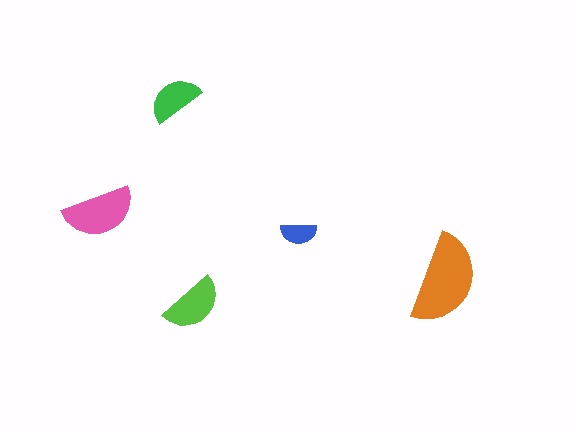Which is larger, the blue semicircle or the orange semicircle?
The orange one.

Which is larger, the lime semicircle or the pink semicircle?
The pink one.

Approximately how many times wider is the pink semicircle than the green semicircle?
About 1.5 times wider.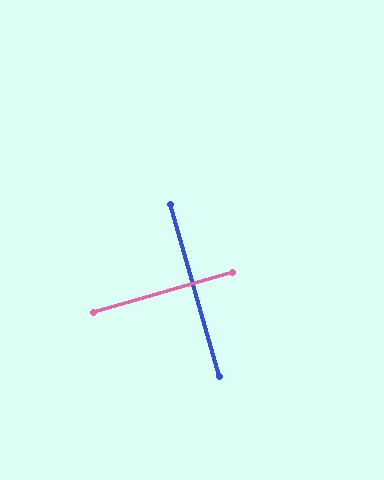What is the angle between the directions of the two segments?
Approximately 90 degrees.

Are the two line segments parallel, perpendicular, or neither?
Perpendicular — they meet at approximately 90°.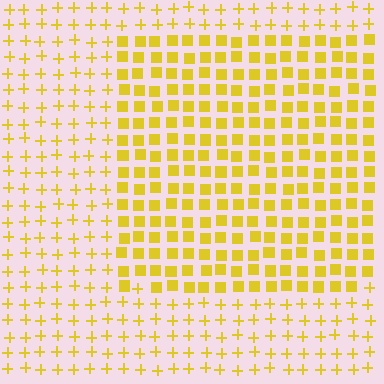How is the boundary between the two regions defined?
The boundary is defined by a change in element shape: squares inside vs. plus signs outside. All elements share the same color and spacing.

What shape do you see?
I see a rectangle.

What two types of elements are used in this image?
The image uses squares inside the rectangle region and plus signs outside it.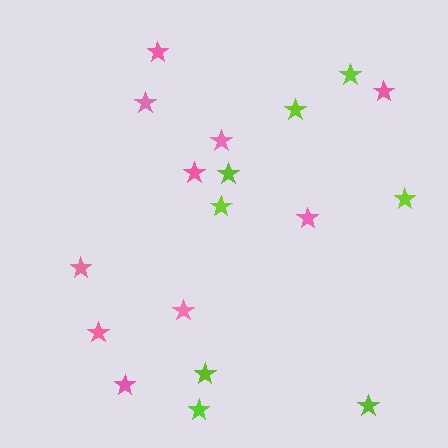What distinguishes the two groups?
There are 2 groups: one group of lime stars (8) and one group of pink stars (10).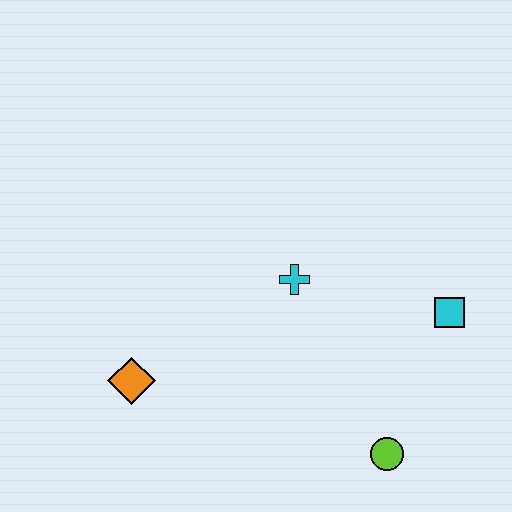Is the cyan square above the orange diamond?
Yes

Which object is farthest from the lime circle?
The orange diamond is farthest from the lime circle.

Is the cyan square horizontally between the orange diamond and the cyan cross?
No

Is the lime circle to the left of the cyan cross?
No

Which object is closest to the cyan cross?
The cyan square is closest to the cyan cross.